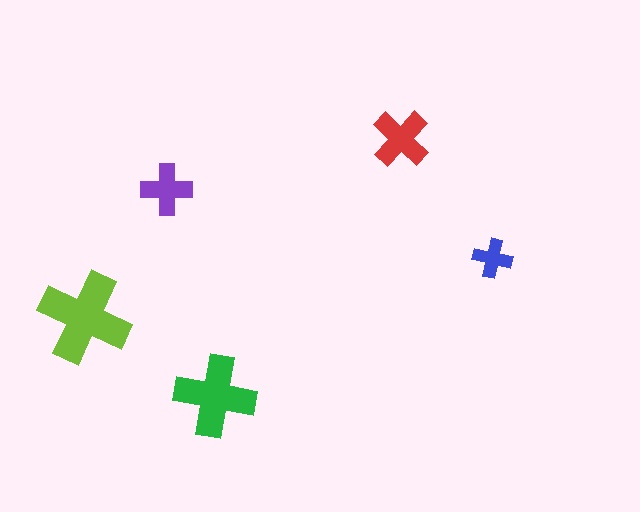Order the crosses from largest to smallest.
the lime one, the green one, the red one, the purple one, the blue one.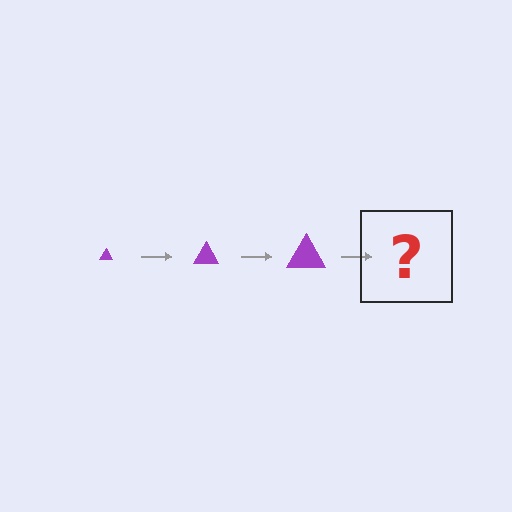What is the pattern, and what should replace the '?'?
The pattern is that the triangle gets progressively larger each step. The '?' should be a purple triangle, larger than the previous one.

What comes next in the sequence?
The next element should be a purple triangle, larger than the previous one.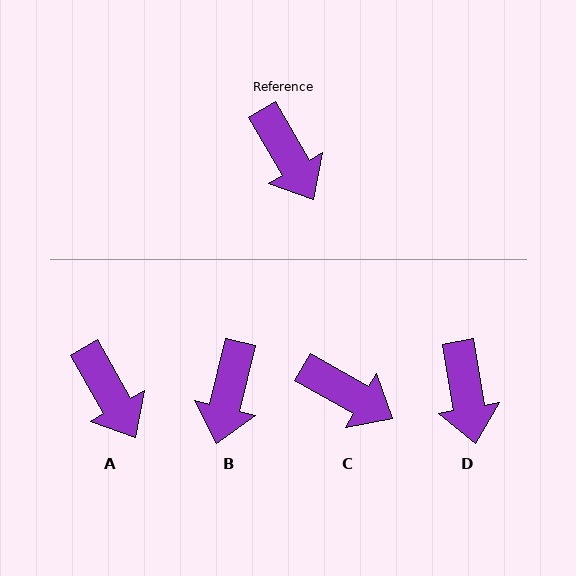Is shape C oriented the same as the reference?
No, it is off by about 31 degrees.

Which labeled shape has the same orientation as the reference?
A.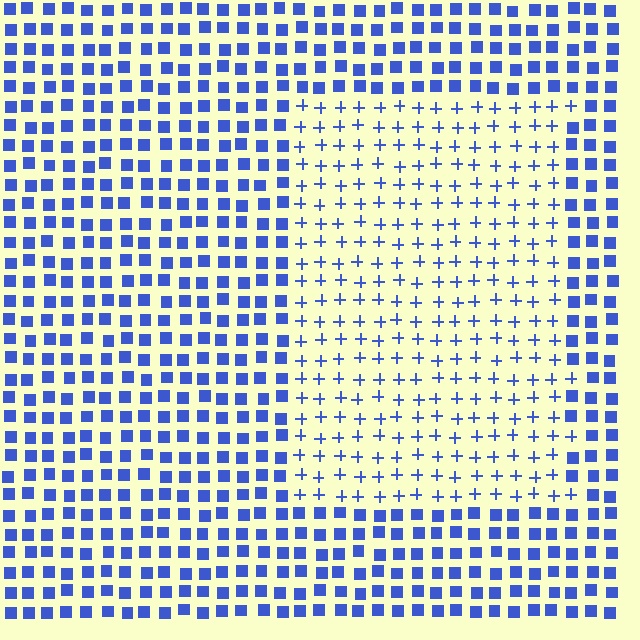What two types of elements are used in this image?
The image uses plus signs inside the rectangle region and squares outside it.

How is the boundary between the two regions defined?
The boundary is defined by a change in element shape: plus signs inside vs. squares outside. All elements share the same color and spacing.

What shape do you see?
I see a rectangle.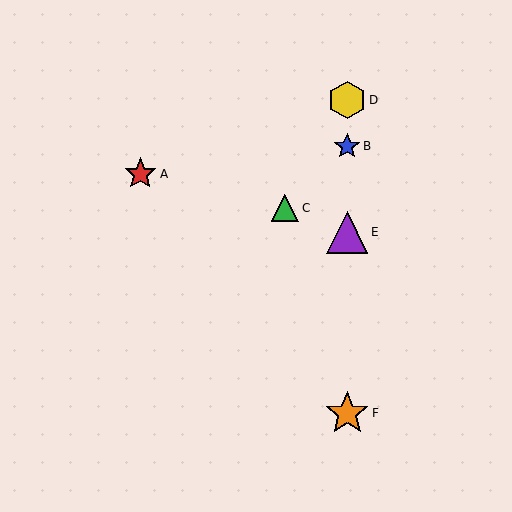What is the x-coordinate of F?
Object F is at x≈347.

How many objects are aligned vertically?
4 objects (B, D, E, F) are aligned vertically.